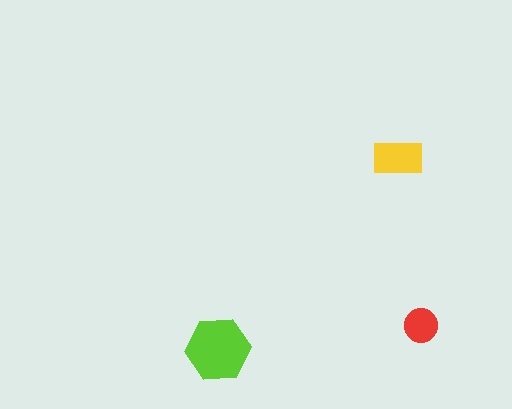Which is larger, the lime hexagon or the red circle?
The lime hexagon.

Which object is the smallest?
The red circle.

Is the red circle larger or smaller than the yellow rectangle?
Smaller.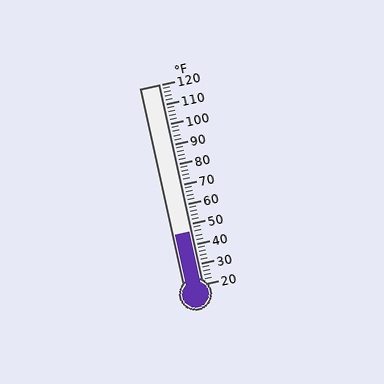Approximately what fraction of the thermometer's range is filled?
The thermometer is filled to approximately 25% of its range.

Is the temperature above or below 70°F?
The temperature is below 70°F.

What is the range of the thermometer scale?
The thermometer scale ranges from 20°F to 120°F.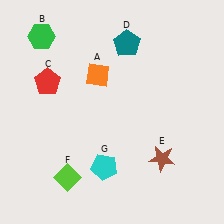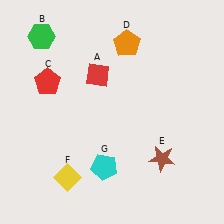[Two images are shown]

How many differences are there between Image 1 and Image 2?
There are 3 differences between the two images.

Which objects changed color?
A changed from orange to red. D changed from teal to orange. F changed from lime to yellow.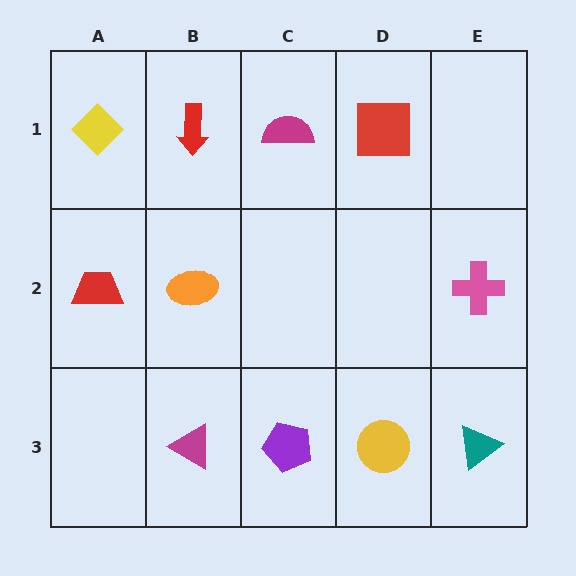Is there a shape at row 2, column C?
No, that cell is empty.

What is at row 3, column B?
A magenta triangle.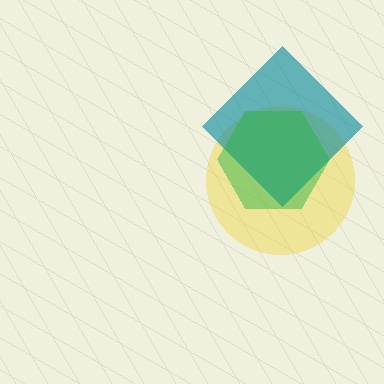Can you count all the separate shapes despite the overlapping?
Yes, there are 3 separate shapes.